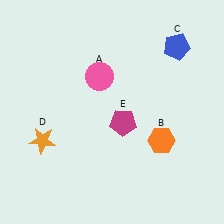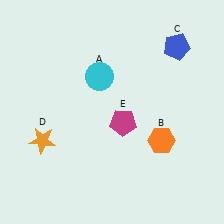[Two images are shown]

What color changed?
The circle (A) changed from pink in Image 1 to cyan in Image 2.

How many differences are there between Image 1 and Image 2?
There is 1 difference between the two images.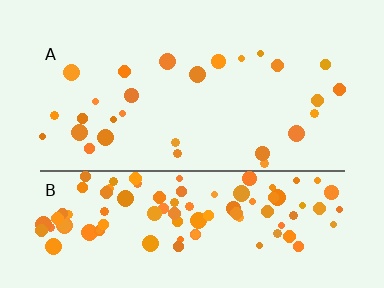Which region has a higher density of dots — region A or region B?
B (the bottom).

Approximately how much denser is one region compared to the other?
Approximately 4.0× — region B over region A.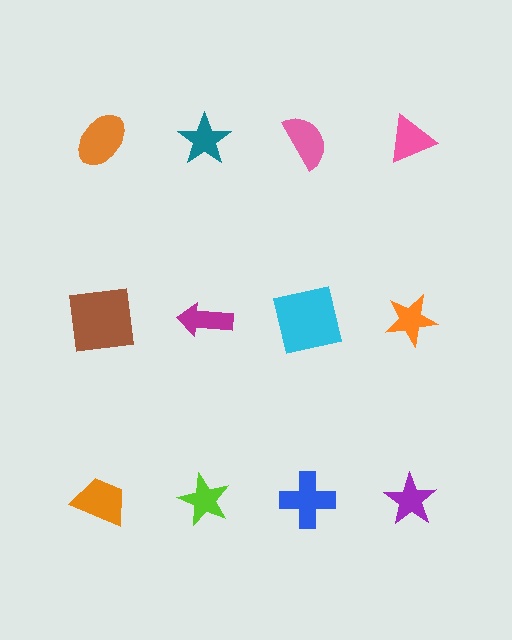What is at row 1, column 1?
An orange ellipse.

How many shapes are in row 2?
4 shapes.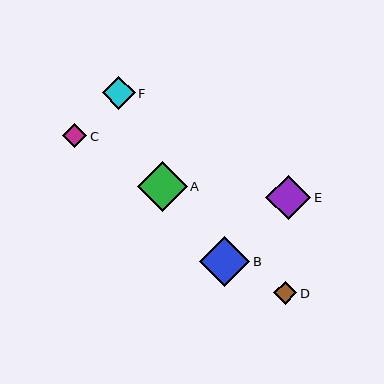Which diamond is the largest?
Diamond B is the largest with a size of approximately 50 pixels.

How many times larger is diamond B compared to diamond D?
Diamond B is approximately 2.2 times the size of diamond D.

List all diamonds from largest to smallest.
From largest to smallest: B, A, E, F, C, D.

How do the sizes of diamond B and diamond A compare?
Diamond B and diamond A are approximately the same size.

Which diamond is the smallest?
Diamond D is the smallest with a size of approximately 23 pixels.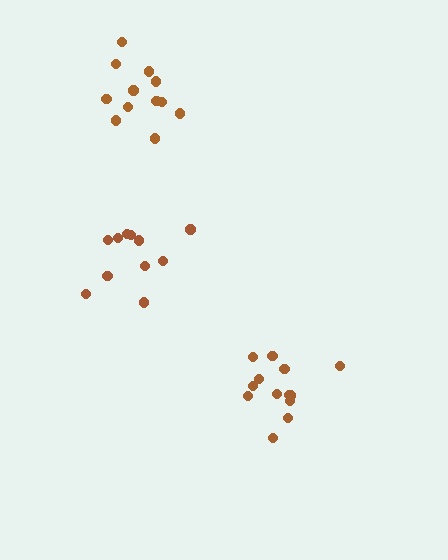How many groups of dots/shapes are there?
There are 3 groups.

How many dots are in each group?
Group 1: 11 dots, Group 2: 14 dots, Group 3: 12 dots (37 total).